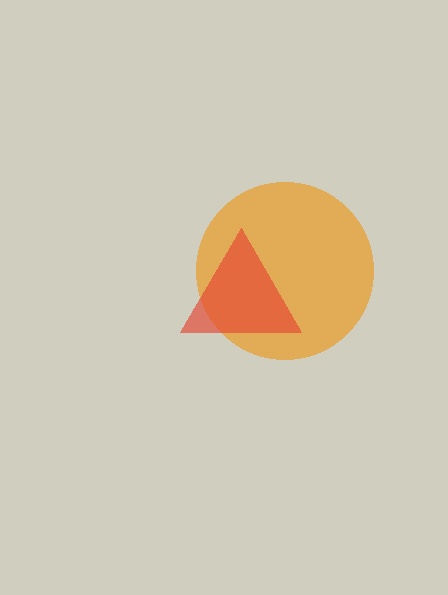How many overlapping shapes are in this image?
There are 2 overlapping shapes in the image.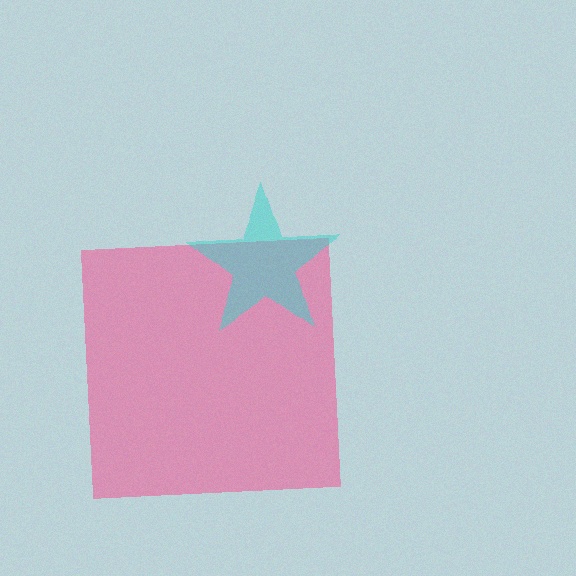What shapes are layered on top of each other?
The layered shapes are: a pink square, a cyan star.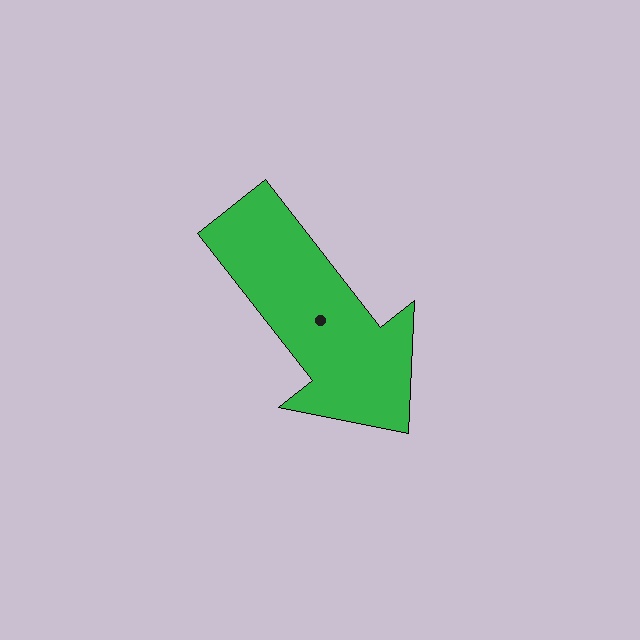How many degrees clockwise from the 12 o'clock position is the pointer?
Approximately 142 degrees.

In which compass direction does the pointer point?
Southeast.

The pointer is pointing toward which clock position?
Roughly 5 o'clock.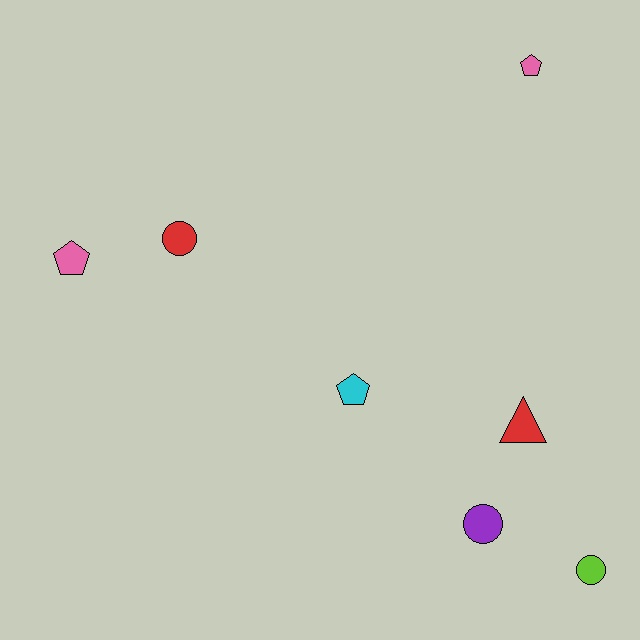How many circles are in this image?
There are 3 circles.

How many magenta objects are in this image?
There are no magenta objects.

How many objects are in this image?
There are 7 objects.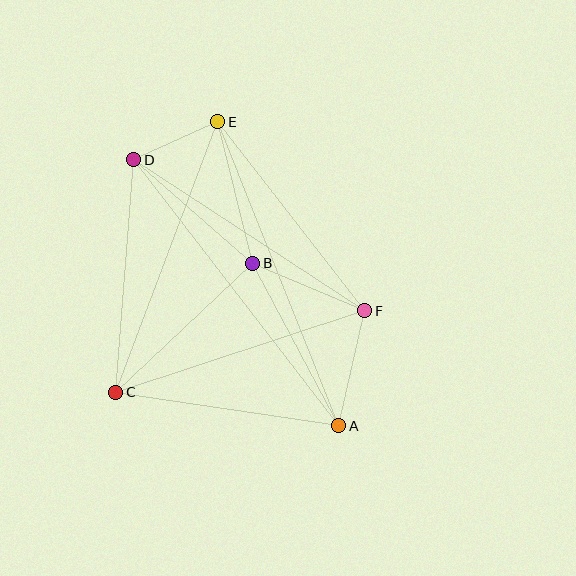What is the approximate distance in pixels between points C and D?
The distance between C and D is approximately 233 pixels.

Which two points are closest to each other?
Points D and E are closest to each other.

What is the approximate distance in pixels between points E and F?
The distance between E and F is approximately 239 pixels.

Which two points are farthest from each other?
Points A and D are farthest from each other.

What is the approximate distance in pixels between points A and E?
The distance between A and E is approximately 327 pixels.